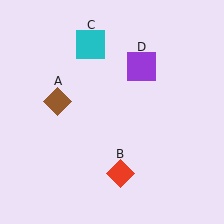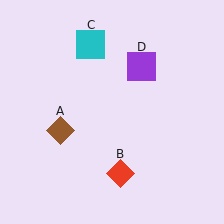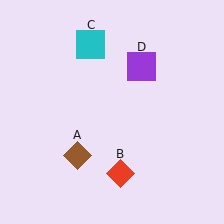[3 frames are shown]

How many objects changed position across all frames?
1 object changed position: brown diamond (object A).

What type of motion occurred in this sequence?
The brown diamond (object A) rotated counterclockwise around the center of the scene.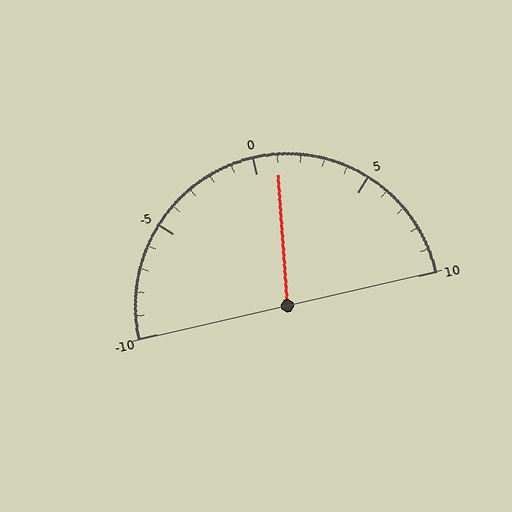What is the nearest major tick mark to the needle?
The nearest major tick mark is 0.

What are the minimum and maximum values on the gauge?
The gauge ranges from -10 to 10.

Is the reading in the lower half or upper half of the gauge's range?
The reading is in the upper half of the range (-10 to 10).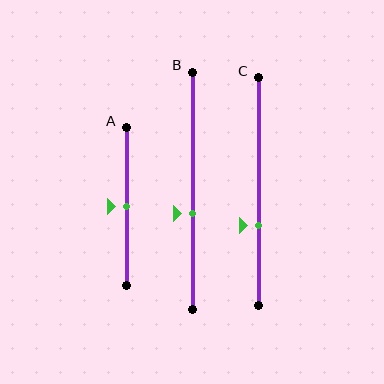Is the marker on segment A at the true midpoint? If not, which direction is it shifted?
Yes, the marker on segment A is at the true midpoint.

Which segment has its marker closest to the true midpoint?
Segment A has its marker closest to the true midpoint.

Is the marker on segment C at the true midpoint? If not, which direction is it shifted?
No, the marker on segment C is shifted downward by about 15% of the segment length.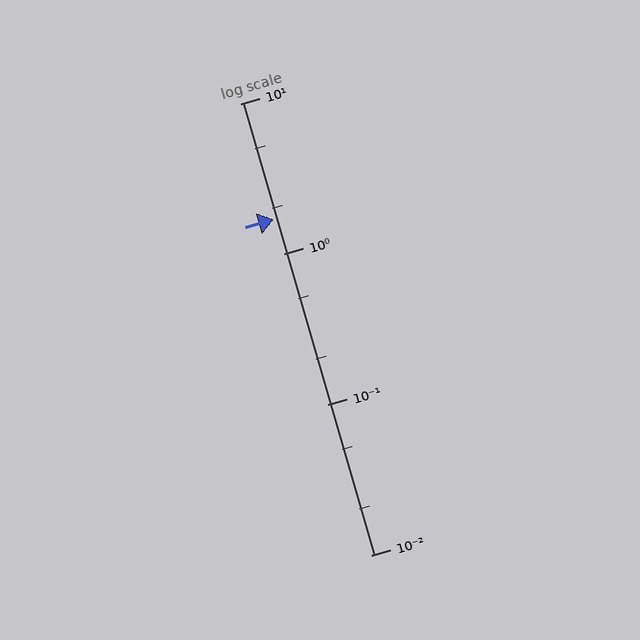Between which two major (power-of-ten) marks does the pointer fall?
The pointer is between 1 and 10.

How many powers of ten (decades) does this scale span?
The scale spans 3 decades, from 0.01 to 10.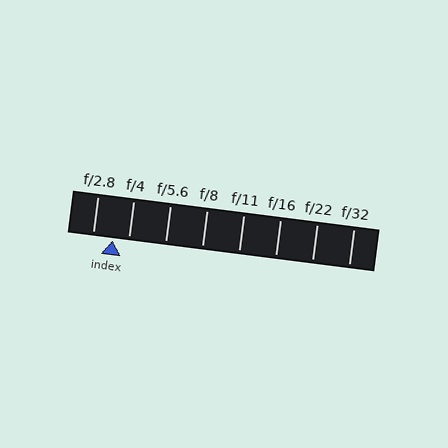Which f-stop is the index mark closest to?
The index mark is closest to f/4.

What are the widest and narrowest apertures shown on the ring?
The widest aperture shown is f/2.8 and the narrowest is f/32.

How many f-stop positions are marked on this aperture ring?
There are 8 f-stop positions marked.